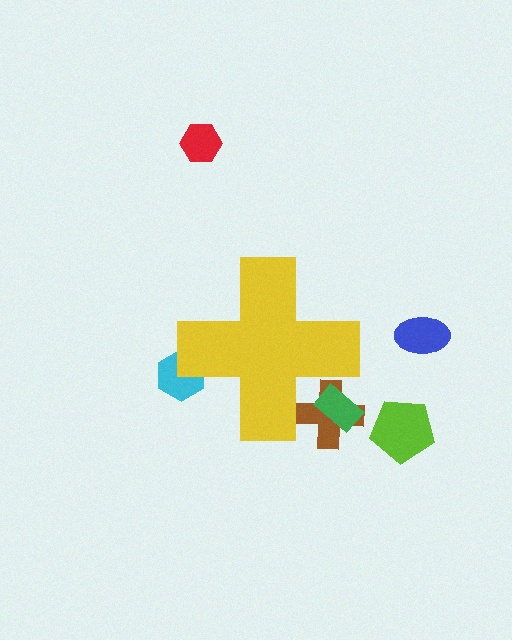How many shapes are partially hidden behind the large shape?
3 shapes are partially hidden.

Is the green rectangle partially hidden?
Yes, the green rectangle is partially hidden behind the yellow cross.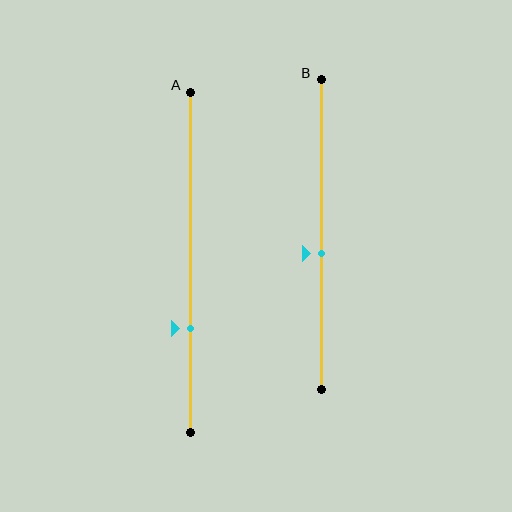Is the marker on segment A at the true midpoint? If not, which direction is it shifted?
No, the marker on segment A is shifted downward by about 19% of the segment length.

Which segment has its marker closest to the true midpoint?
Segment B has its marker closest to the true midpoint.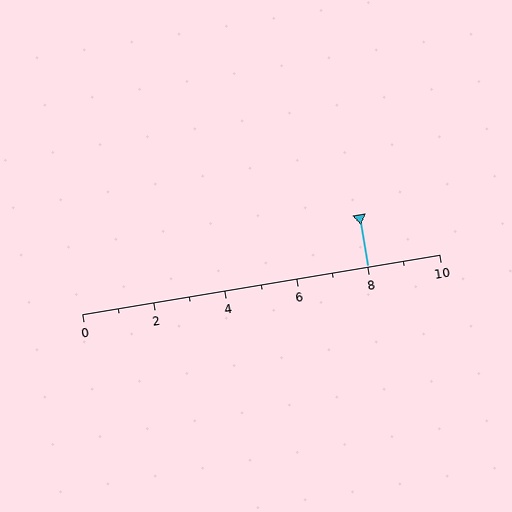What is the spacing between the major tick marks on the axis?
The major ticks are spaced 2 apart.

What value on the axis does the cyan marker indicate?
The marker indicates approximately 8.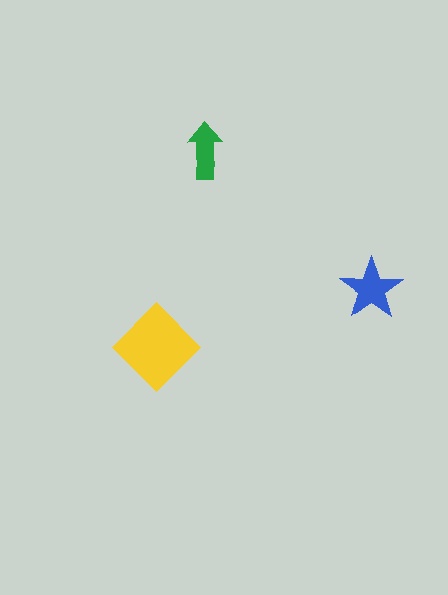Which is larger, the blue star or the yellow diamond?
The yellow diamond.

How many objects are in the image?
There are 3 objects in the image.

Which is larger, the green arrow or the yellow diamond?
The yellow diamond.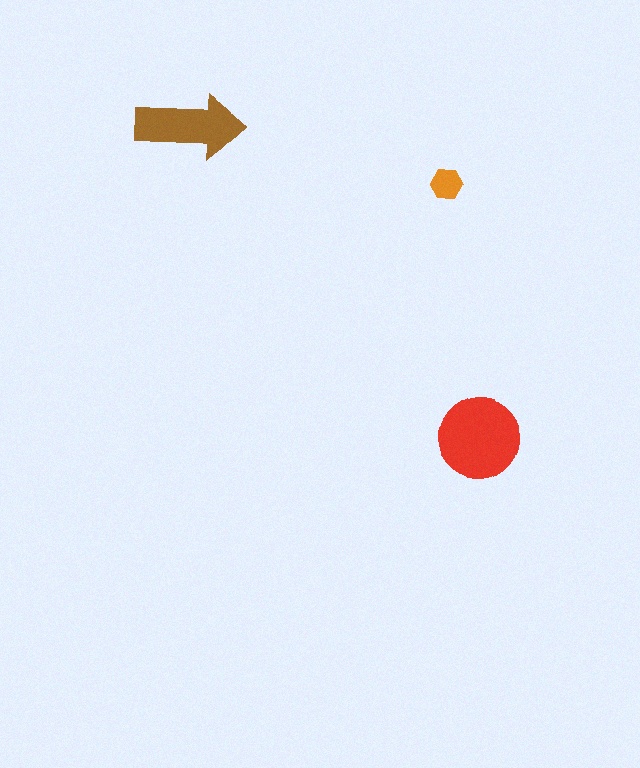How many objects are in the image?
There are 3 objects in the image.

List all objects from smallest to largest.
The orange hexagon, the brown arrow, the red circle.